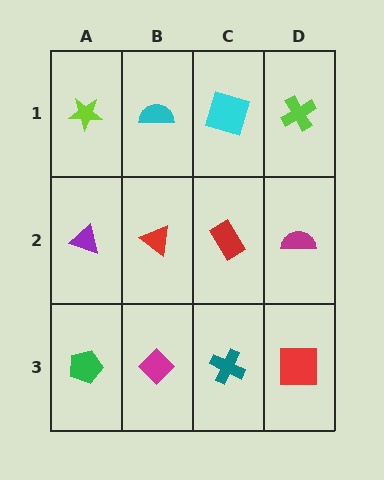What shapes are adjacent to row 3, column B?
A red triangle (row 2, column B), a green pentagon (row 3, column A), a teal cross (row 3, column C).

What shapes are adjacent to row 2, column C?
A cyan square (row 1, column C), a teal cross (row 3, column C), a red triangle (row 2, column B), a magenta semicircle (row 2, column D).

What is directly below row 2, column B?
A magenta diamond.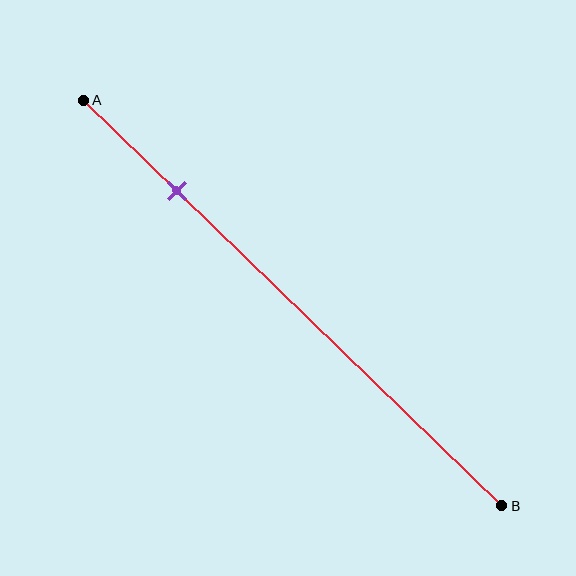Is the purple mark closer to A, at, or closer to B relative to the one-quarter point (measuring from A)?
The purple mark is approximately at the one-quarter point of segment AB.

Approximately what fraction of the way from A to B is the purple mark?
The purple mark is approximately 20% of the way from A to B.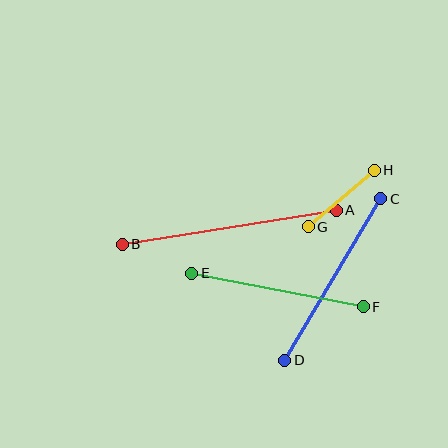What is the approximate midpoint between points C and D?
The midpoint is at approximately (333, 279) pixels.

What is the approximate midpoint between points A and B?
The midpoint is at approximately (229, 227) pixels.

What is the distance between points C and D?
The distance is approximately 188 pixels.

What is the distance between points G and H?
The distance is approximately 87 pixels.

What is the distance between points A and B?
The distance is approximately 217 pixels.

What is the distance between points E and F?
The distance is approximately 175 pixels.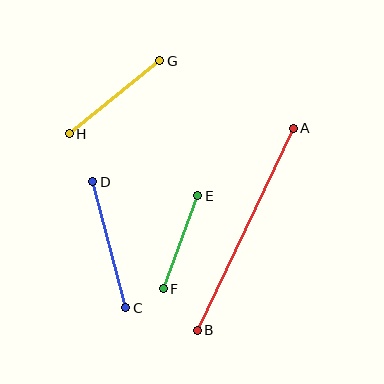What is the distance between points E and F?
The distance is approximately 99 pixels.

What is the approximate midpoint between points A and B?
The midpoint is at approximately (245, 229) pixels.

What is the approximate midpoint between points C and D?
The midpoint is at approximately (109, 245) pixels.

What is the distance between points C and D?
The distance is approximately 130 pixels.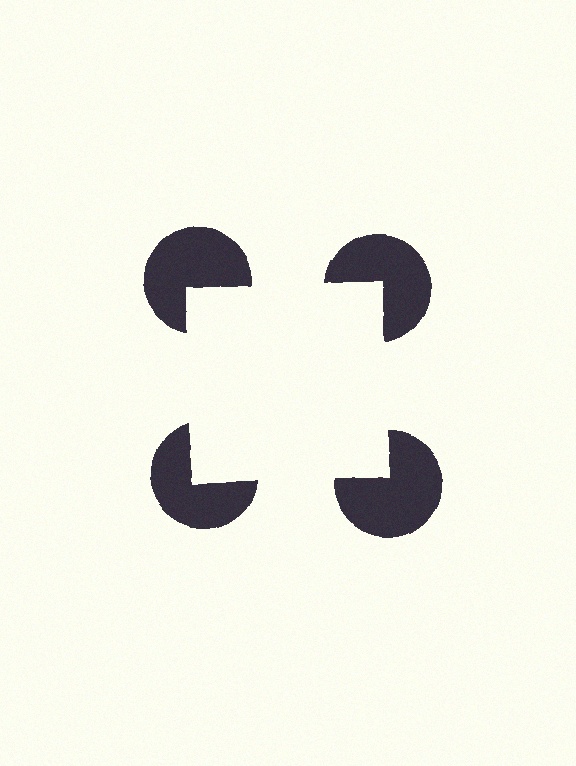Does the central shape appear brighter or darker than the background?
It typically appears slightly brighter than the background, even though no actual brightness change is drawn.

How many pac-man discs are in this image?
There are 4 — one at each vertex of the illusory square.